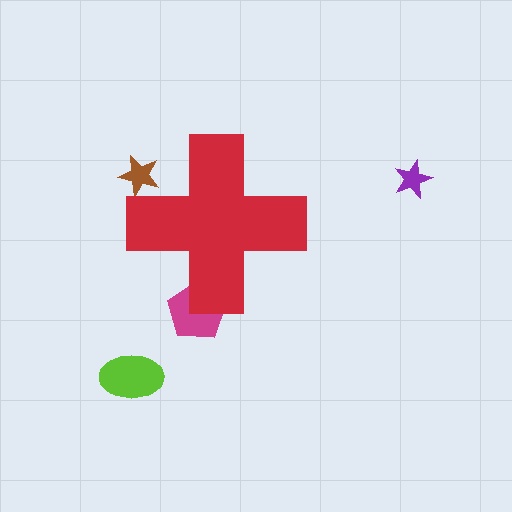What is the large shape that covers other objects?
A red cross.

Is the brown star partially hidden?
Yes, the brown star is partially hidden behind the red cross.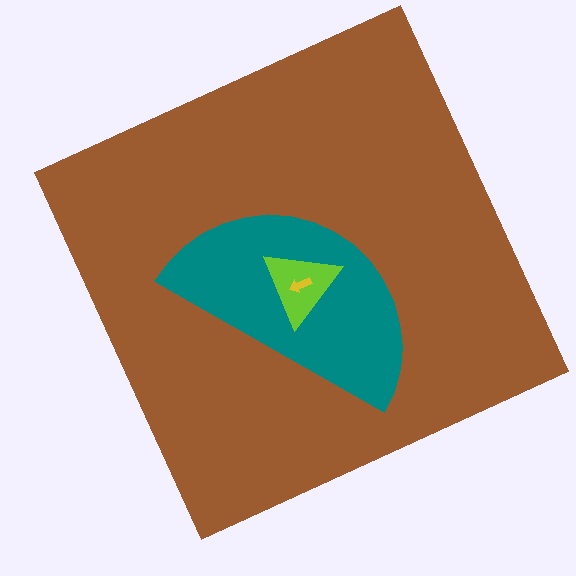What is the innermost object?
The yellow arrow.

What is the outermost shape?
The brown square.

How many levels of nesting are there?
4.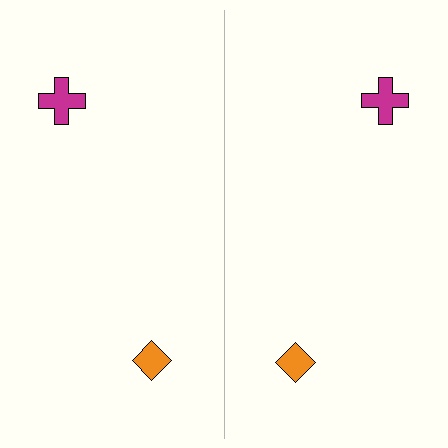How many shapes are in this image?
There are 4 shapes in this image.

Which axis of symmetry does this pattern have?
The pattern has a vertical axis of symmetry running through the center of the image.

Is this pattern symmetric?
Yes, this pattern has bilateral (reflection) symmetry.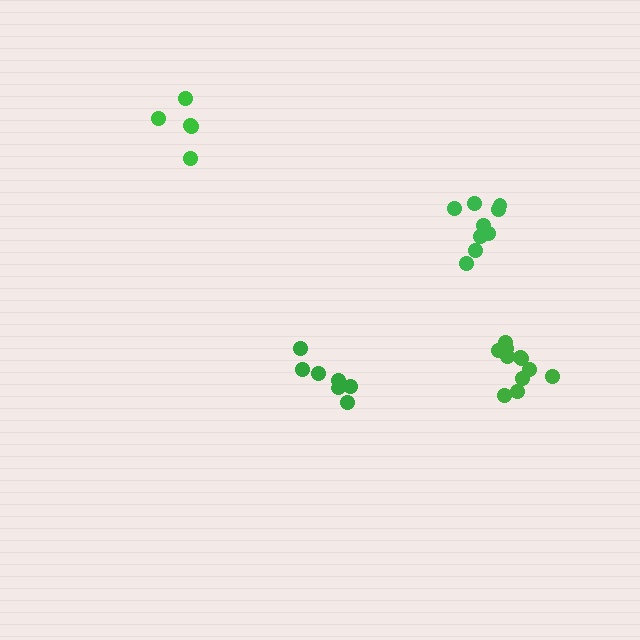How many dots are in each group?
Group 1: 7 dots, Group 2: 11 dots, Group 3: 5 dots, Group 4: 9 dots (32 total).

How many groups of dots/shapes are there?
There are 4 groups.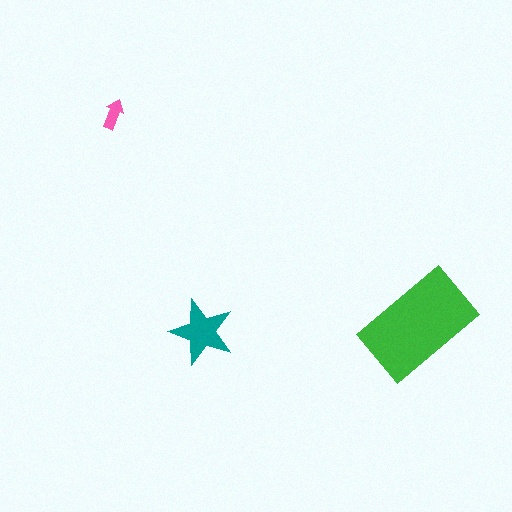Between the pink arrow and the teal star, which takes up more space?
The teal star.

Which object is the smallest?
The pink arrow.